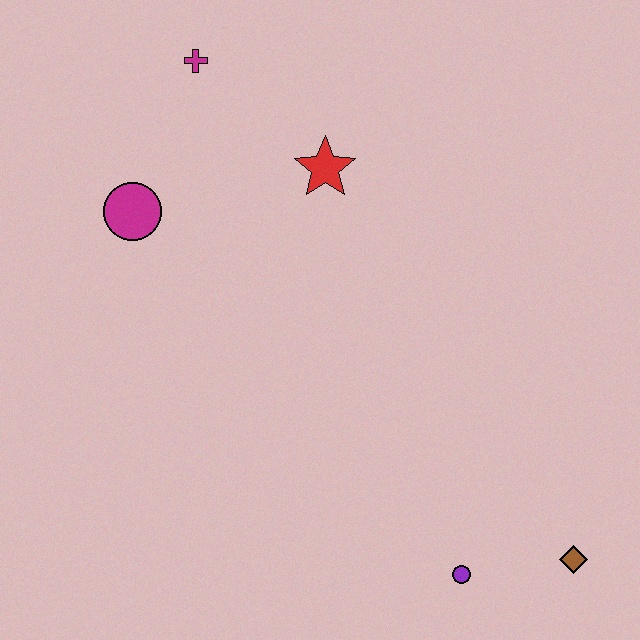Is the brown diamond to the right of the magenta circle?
Yes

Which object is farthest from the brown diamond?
The magenta cross is farthest from the brown diamond.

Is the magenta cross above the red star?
Yes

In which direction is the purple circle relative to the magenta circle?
The purple circle is below the magenta circle.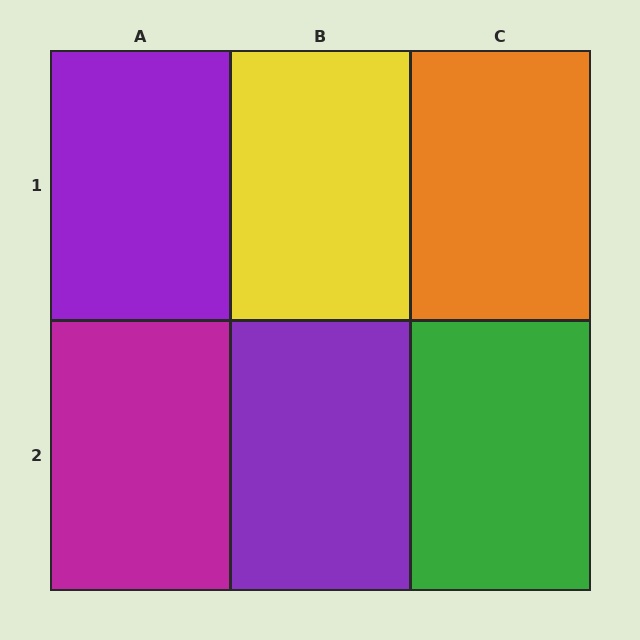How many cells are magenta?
1 cell is magenta.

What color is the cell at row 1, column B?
Yellow.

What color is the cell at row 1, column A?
Purple.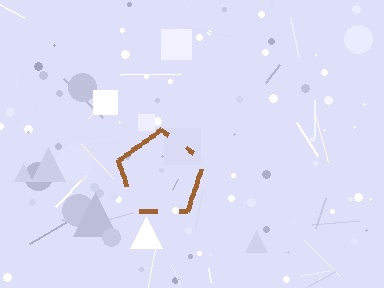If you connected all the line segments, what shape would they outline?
They would outline a pentagon.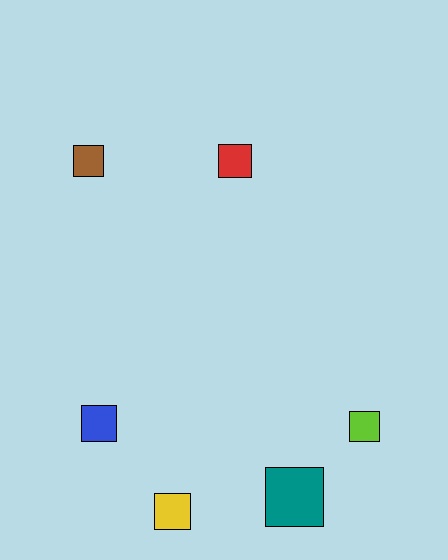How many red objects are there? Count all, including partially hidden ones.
There is 1 red object.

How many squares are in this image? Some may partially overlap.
There are 6 squares.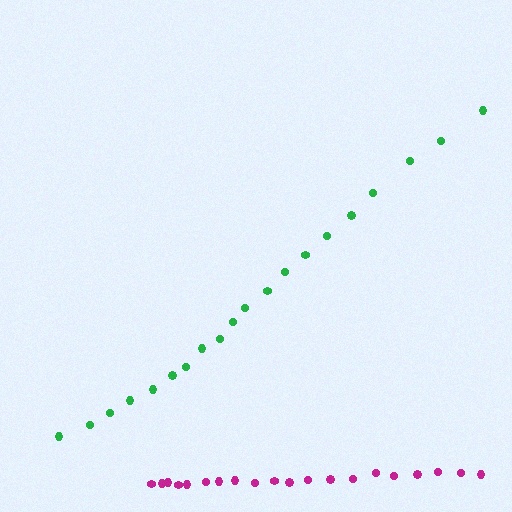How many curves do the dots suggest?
There are 2 distinct paths.